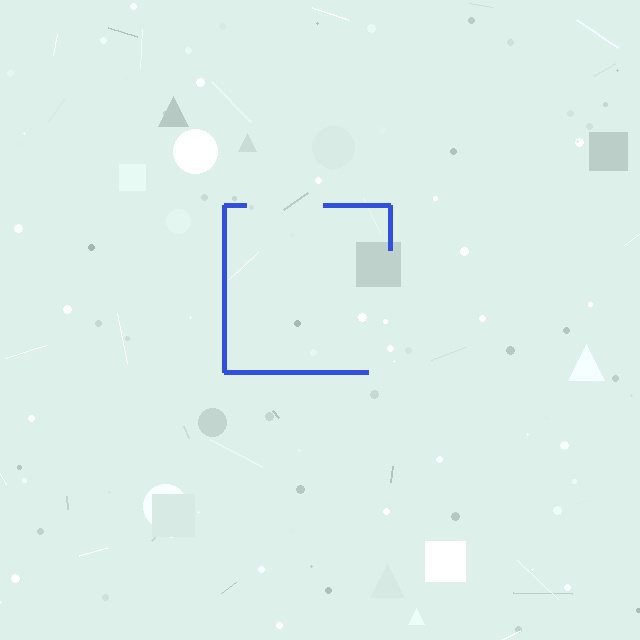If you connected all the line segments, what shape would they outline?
They would outline a square.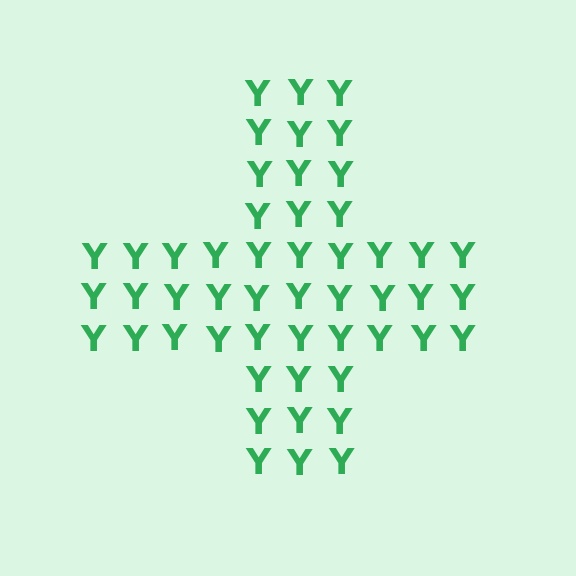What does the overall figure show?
The overall figure shows a cross.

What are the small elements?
The small elements are letter Y's.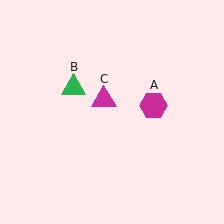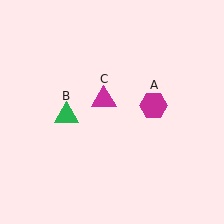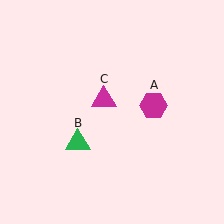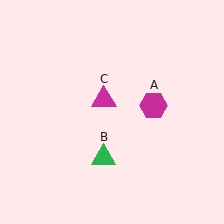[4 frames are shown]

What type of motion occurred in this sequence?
The green triangle (object B) rotated counterclockwise around the center of the scene.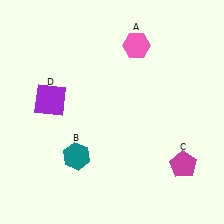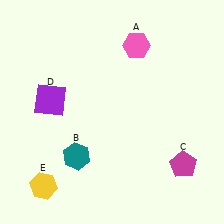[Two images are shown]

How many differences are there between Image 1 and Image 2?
There is 1 difference between the two images.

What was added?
A yellow hexagon (E) was added in Image 2.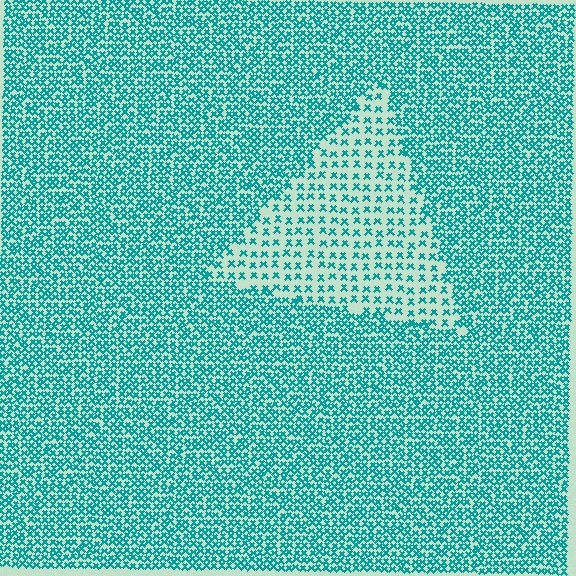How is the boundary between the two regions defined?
The boundary is defined by a change in element density (approximately 2.3x ratio). All elements are the same color, size, and shape.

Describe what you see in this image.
The image contains small teal elements arranged at two different densities. A triangle-shaped region is visible where the elements are less densely packed than the surrounding area.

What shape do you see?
I see a triangle.